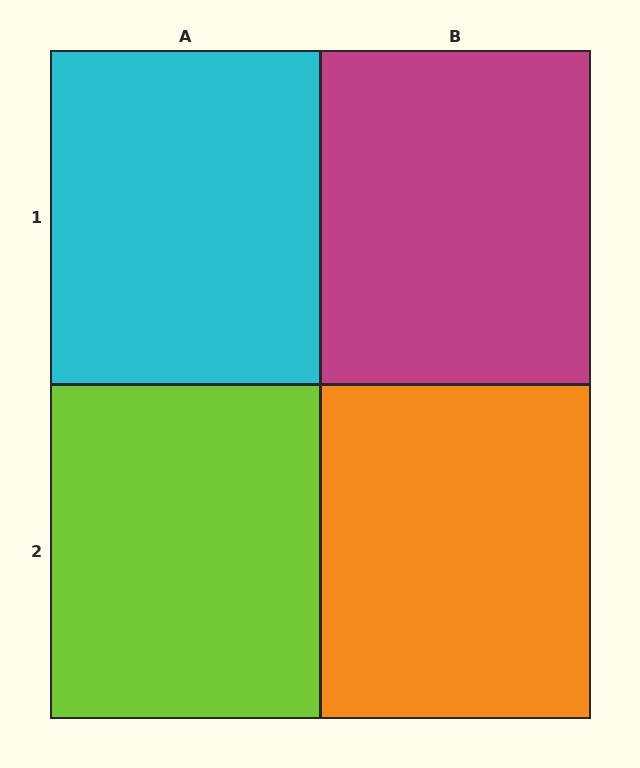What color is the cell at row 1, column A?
Cyan.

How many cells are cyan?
1 cell is cyan.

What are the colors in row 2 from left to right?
Lime, orange.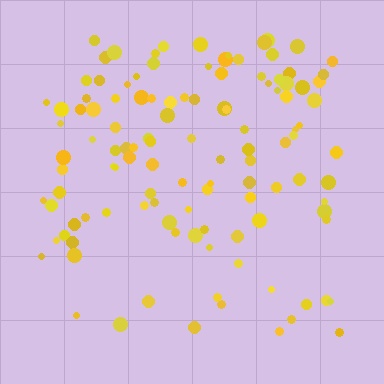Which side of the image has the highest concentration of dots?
The top.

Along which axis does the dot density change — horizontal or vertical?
Vertical.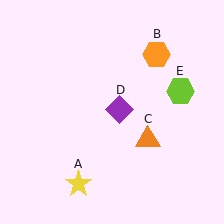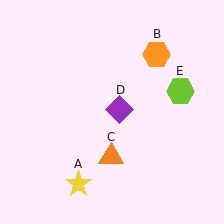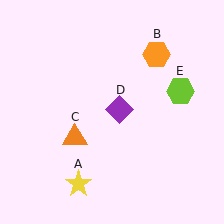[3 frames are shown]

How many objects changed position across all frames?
1 object changed position: orange triangle (object C).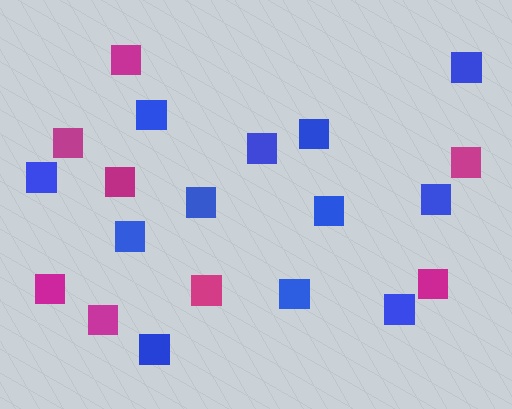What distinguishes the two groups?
There are 2 groups: one group of blue squares (12) and one group of magenta squares (8).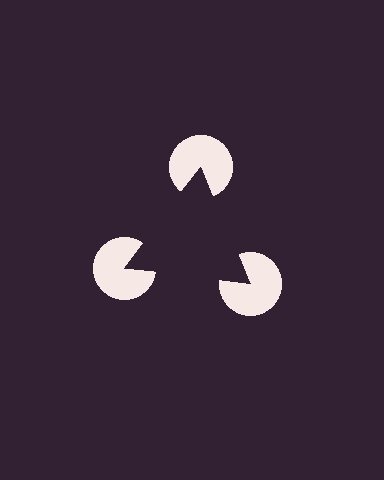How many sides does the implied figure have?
3 sides.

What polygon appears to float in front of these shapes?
An illusory triangle — its edges are inferred from the aligned wedge cuts in the pac-man discs, not physically drawn.